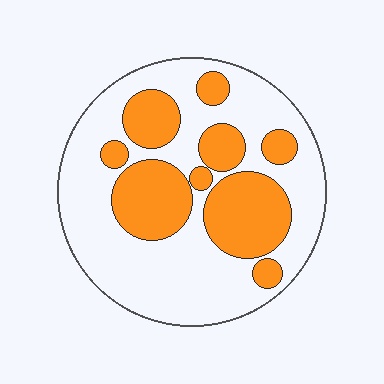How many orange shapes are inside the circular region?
9.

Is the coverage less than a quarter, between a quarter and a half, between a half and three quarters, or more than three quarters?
Between a quarter and a half.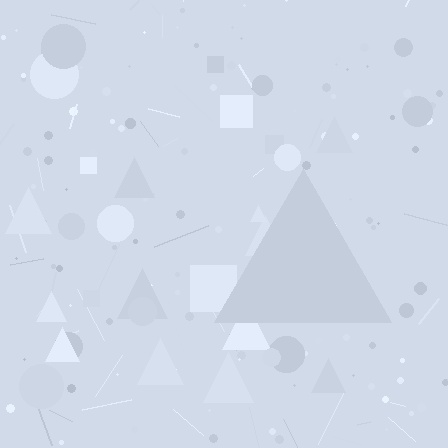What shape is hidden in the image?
A triangle is hidden in the image.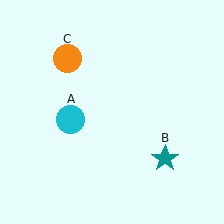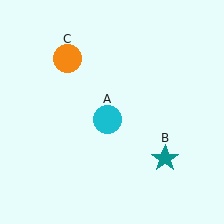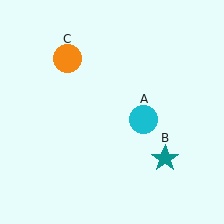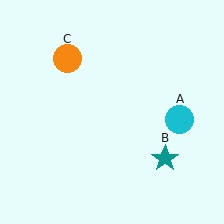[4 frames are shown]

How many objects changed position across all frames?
1 object changed position: cyan circle (object A).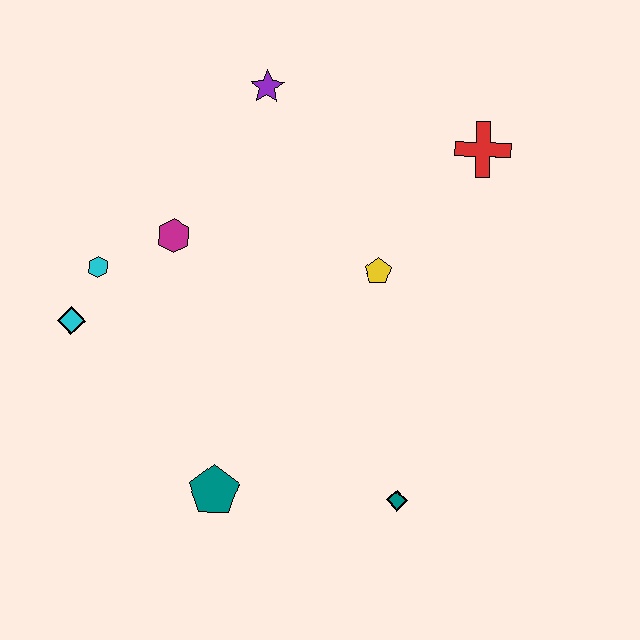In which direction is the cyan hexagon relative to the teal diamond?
The cyan hexagon is to the left of the teal diamond.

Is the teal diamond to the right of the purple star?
Yes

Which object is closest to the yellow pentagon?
The red cross is closest to the yellow pentagon.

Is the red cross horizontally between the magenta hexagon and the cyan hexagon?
No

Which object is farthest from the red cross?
The cyan diamond is farthest from the red cross.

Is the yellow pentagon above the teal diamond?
Yes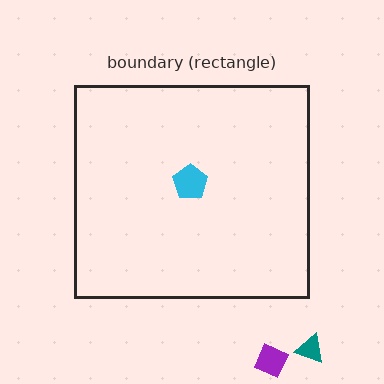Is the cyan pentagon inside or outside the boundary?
Inside.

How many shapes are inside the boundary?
1 inside, 2 outside.